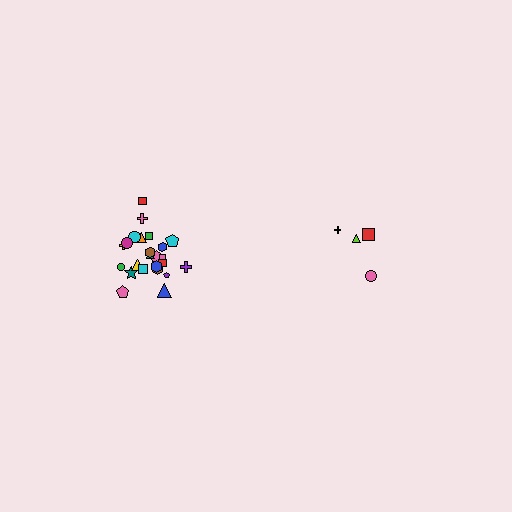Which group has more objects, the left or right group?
The left group.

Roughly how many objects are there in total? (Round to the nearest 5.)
Roughly 30 objects in total.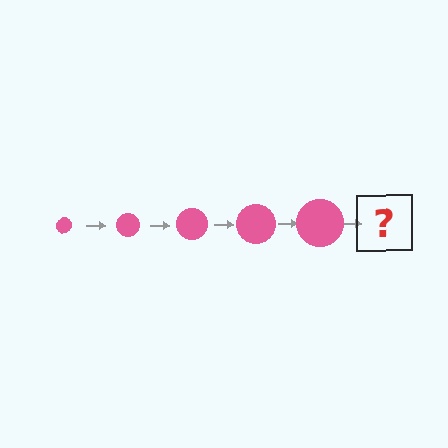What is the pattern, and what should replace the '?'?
The pattern is that the circle gets progressively larger each step. The '?' should be a pink circle, larger than the previous one.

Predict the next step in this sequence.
The next step is a pink circle, larger than the previous one.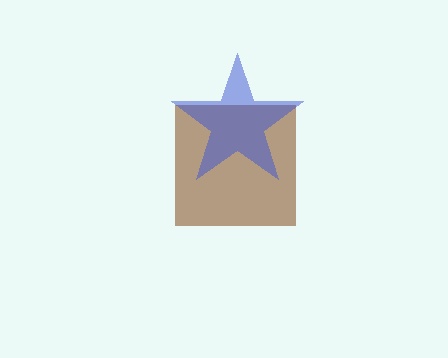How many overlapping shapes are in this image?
There are 2 overlapping shapes in the image.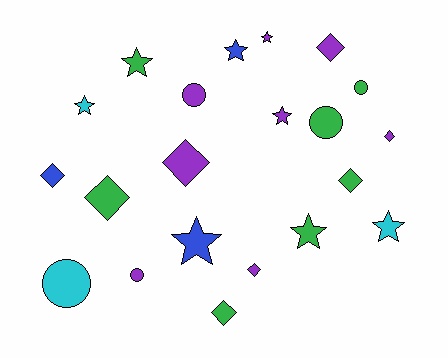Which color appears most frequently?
Purple, with 8 objects.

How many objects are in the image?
There are 21 objects.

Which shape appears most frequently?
Star, with 8 objects.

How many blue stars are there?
There are 2 blue stars.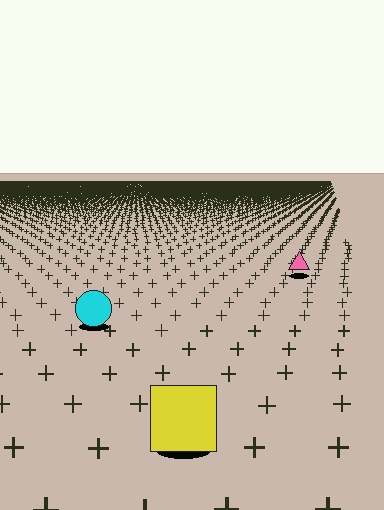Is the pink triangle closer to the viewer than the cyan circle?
No. The cyan circle is closer — you can tell from the texture gradient: the ground texture is coarser near it.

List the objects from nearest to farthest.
From nearest to farthest: the yellow square, the cyan circle, the pink triangle.